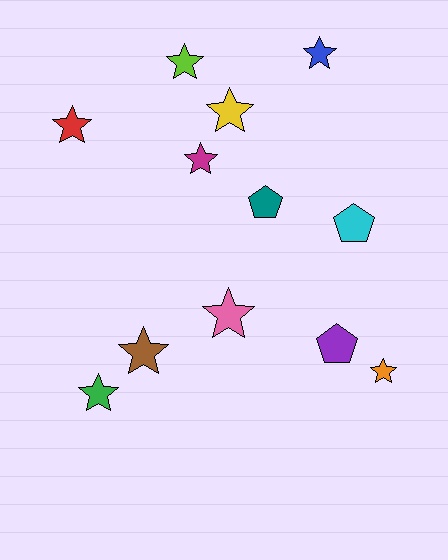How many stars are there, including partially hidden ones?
There are 9 stars.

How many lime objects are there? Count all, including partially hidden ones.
There is 1 lime object.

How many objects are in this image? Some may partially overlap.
There are 12 objects.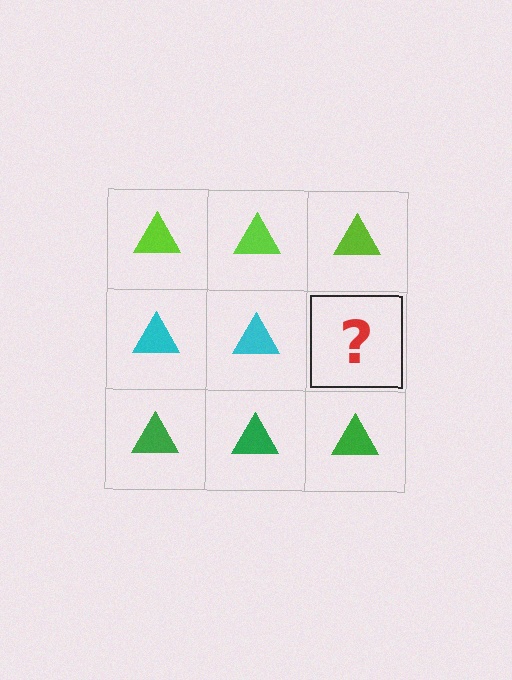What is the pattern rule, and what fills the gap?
The rule is that each row has a consistent color. The gap should be filled with a cyan triangle.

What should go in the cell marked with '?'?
The missing cell should contain a cyan triangle.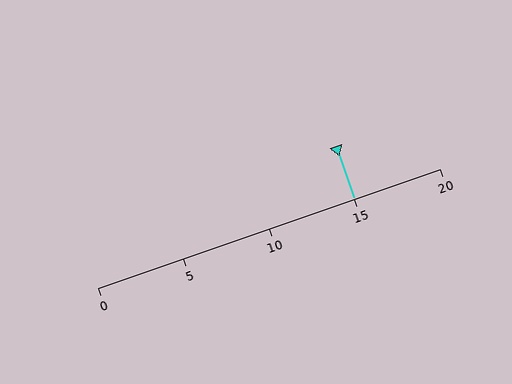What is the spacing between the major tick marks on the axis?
The major ticks are spaced 5 apart.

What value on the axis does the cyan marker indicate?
The marker indicates approximately 15.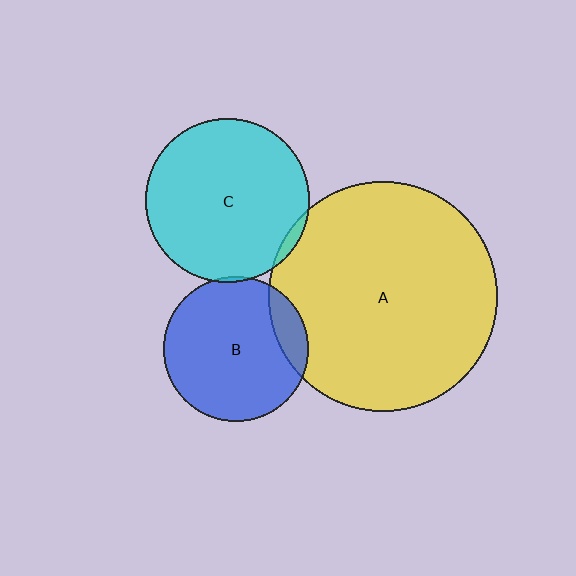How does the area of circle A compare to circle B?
Approximately 2.5 times.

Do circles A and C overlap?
Yes.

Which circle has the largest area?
Circle A (yellow).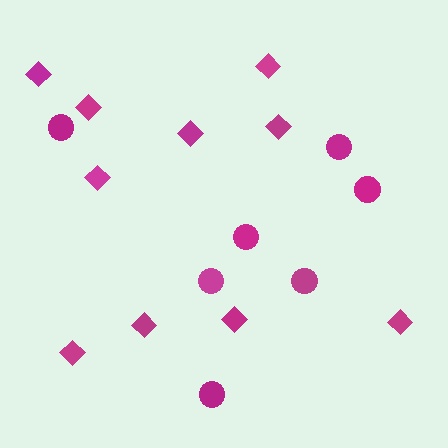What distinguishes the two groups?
There are 2 groups: one group of diamonds (10) and one group of circles (7).